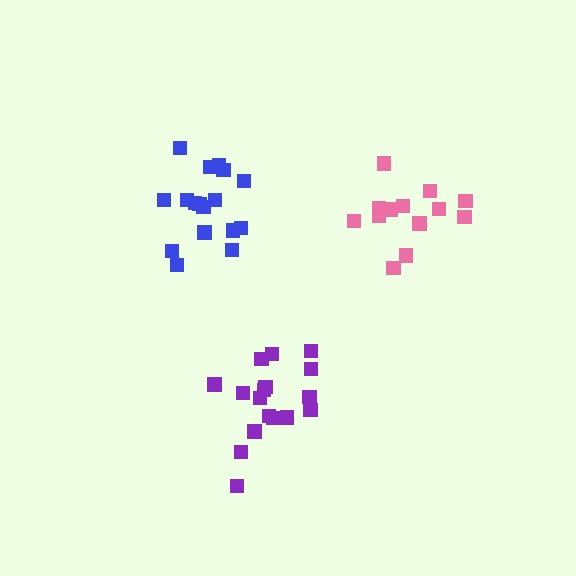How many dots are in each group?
Group 1: 13 dots, Group 2: 17 dots, Group 3: 17 dots (47 total).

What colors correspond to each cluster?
The clusters are colored: pink, blue, purple.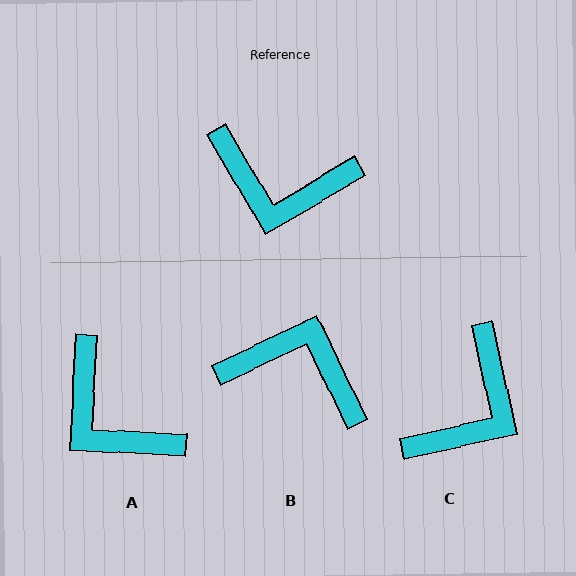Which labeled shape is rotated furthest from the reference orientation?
B, about 175 degrees away.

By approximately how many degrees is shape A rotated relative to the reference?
Approximately 34 degrees clockwise.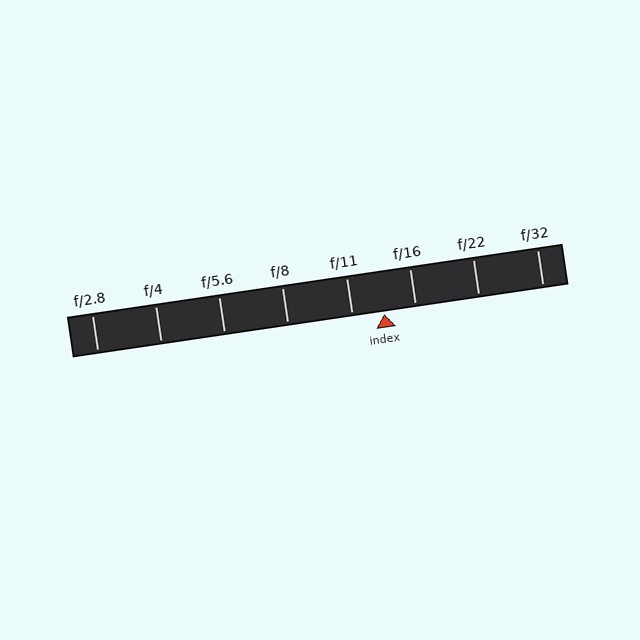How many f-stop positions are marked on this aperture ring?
There are 8 f-stop positions marked.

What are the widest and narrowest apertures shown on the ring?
The widest aperture shown is f/2.8 and the narrowest is f/32.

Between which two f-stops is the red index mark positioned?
The index mark is between f/11 and f/16.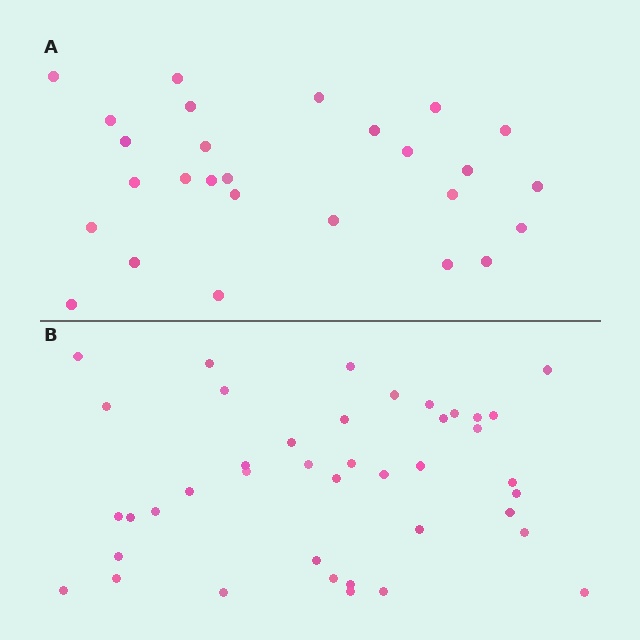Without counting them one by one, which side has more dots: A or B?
Region B (the bottom region) has more dots.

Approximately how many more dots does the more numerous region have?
Region B has approximately 15 more dots than region A.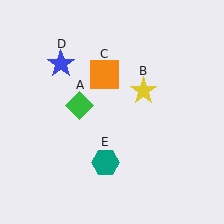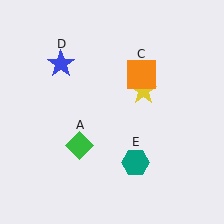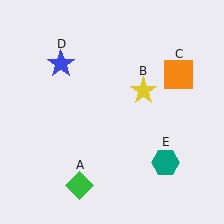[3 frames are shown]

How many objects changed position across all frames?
3 objects changed position: green diamond (object A), orange square (object C), teal hexagon (object E).